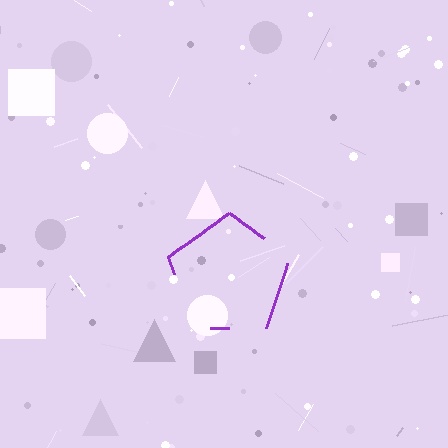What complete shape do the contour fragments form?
The contour fragments form a pentagon.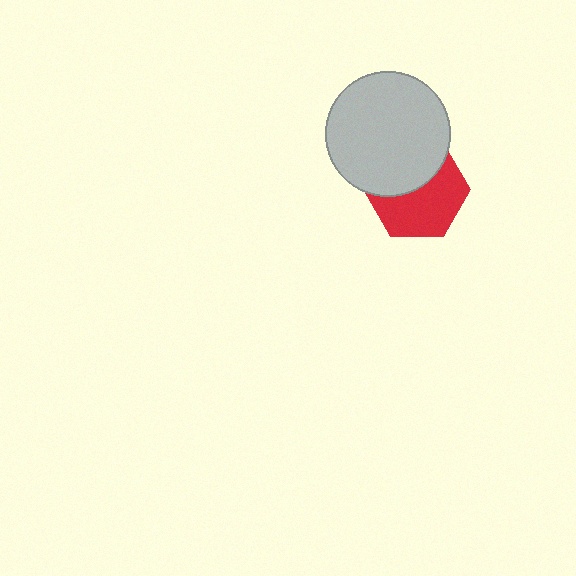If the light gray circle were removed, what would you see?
You would see the complete red hexagon.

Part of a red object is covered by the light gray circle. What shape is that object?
It is a hexagon.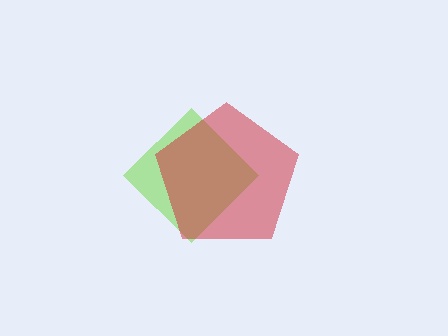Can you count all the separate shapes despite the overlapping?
Yes, there are 2 separate shapes.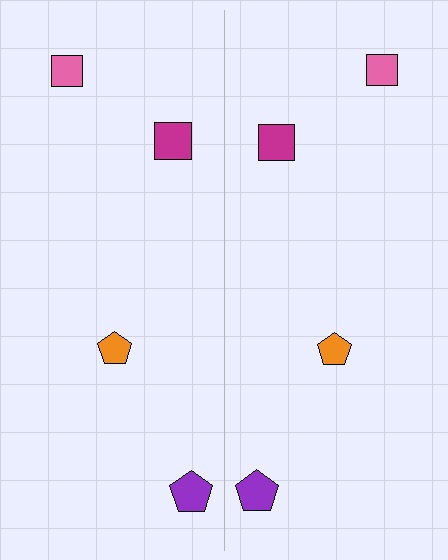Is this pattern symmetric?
Yes, this pattern has bilateral (reflection) symmetry.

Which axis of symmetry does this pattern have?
The pattern has a vertical axis of symmetry running through the center of the image.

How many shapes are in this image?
There are 8 shapes in this image.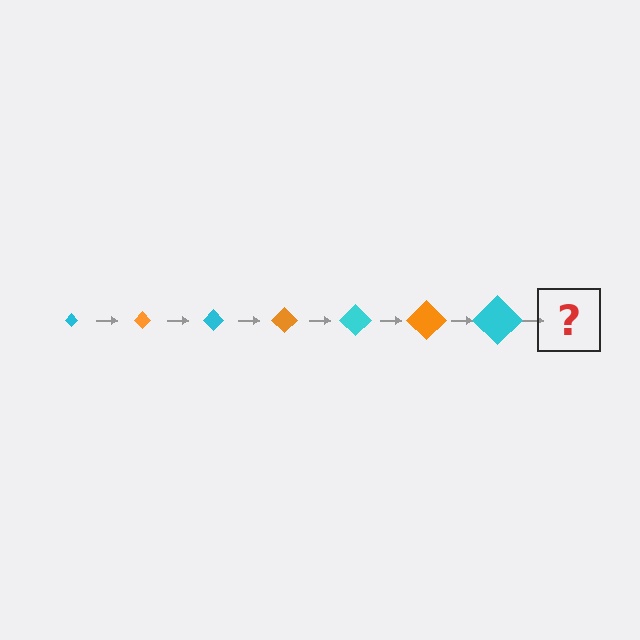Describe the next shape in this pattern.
It should be an orange diamond, larger than the previous one.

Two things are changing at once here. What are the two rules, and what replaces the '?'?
The two rules are that the diamond grows larger each step and the color cycles through cyan and orange. The '?' should be an orange diamond, larger than the previous one.